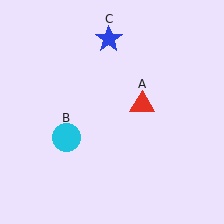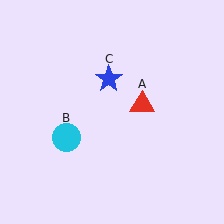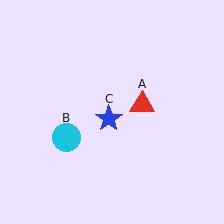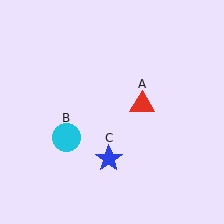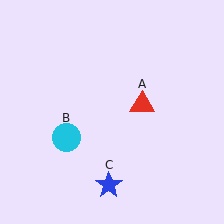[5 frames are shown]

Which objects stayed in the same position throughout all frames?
Red triangle (object A) and cyan circle (object B) remained stationary.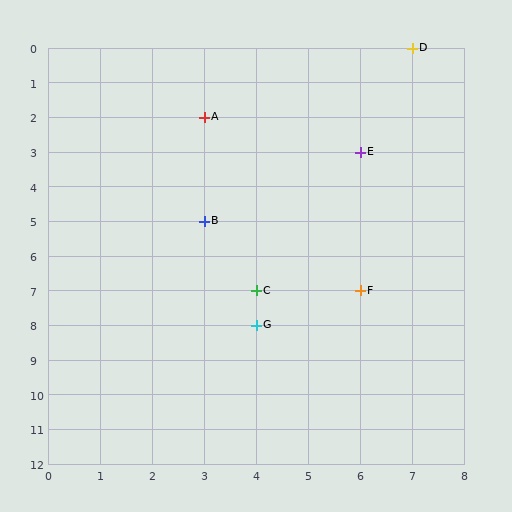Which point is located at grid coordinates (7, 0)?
Point D is at (7, 0).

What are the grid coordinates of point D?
Point D is at grid coordinates (7, 0).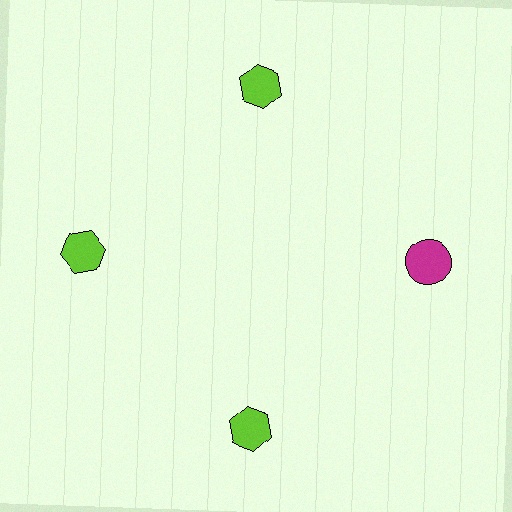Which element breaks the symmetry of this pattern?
The magenta circle at roughly the 3 o'clock position breaks the symmetry. All other shapes are lime hexagons.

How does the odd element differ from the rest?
It differs in both color (magenta instead of lime) and shape (circle instead of hexagon).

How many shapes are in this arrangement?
There are 4 shapes arranged in a ring pattern.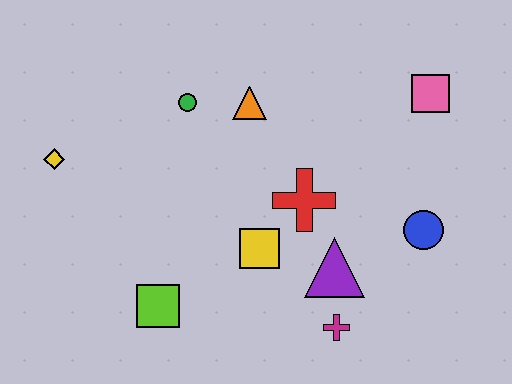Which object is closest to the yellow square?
The red cross is closest to the yellow square.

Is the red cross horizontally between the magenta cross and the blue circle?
No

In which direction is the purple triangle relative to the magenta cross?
The purple triangle is above the magenta cross.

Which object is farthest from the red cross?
The yellow diamond is farthest from the red cross.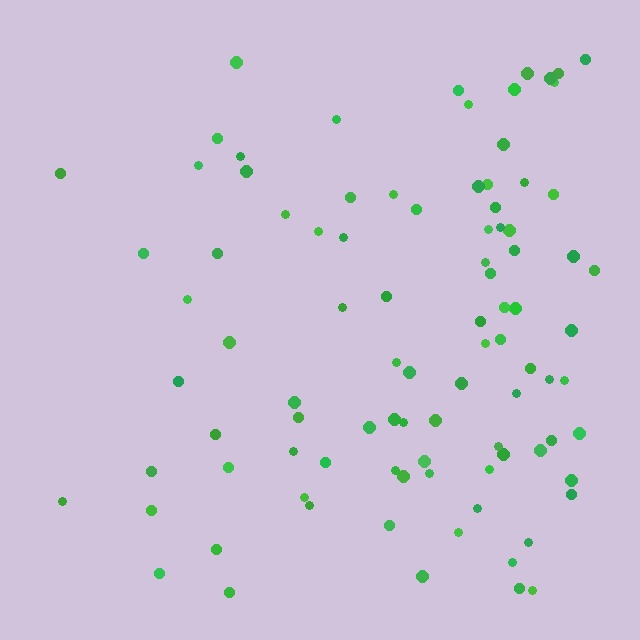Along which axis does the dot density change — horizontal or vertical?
Horizontal.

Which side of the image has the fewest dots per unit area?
The left.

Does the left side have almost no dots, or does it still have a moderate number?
Still a moderate number, just noticeably fewer than the right.